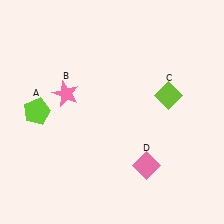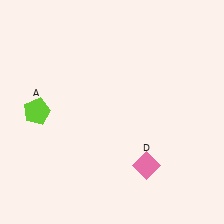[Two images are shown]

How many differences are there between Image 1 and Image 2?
There are 2 differences between the two images.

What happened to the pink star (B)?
The pink star (B) was removed in Image 2. It was in the top-left area of Image 1.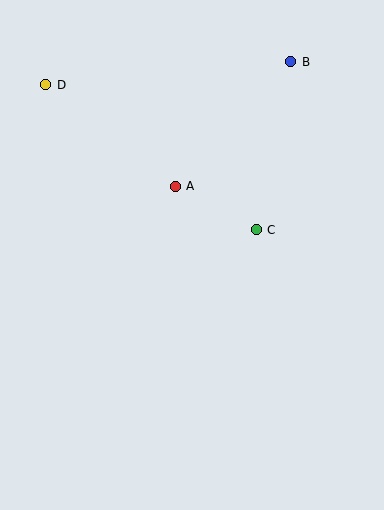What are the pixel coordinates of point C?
Point C is at (256, 230).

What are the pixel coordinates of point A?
Point A is at (175, 186).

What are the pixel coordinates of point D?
Point D is at (46, 85).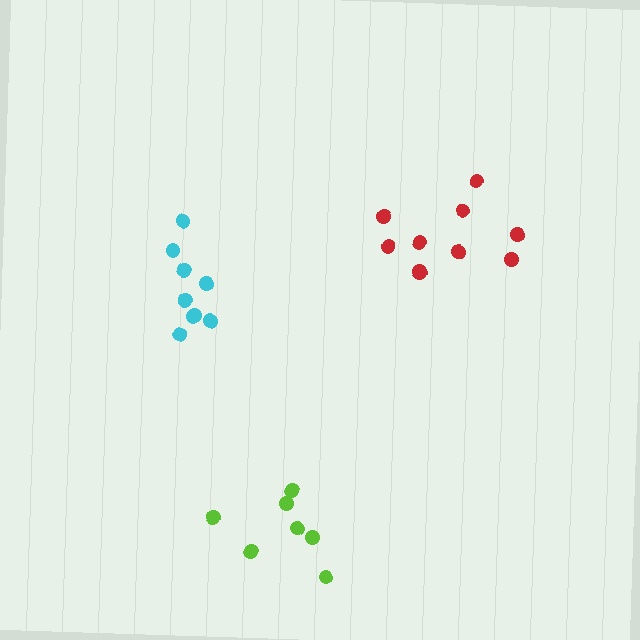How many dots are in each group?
Group 1: 9 dots, Group 2: 7 dots, Group 3: 10 dots (26 total).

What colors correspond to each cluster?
The clusters are colored: cyan, lime, red.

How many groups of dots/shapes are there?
There are 3 groups.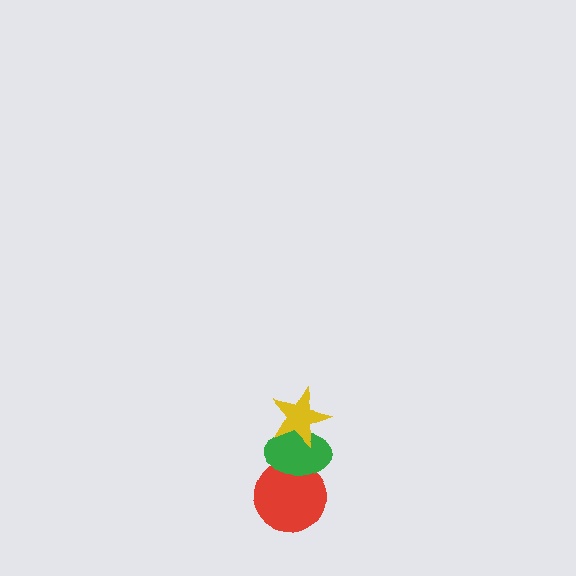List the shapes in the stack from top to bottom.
From top to bottom: the yellow star, the green ellipse, the red circle.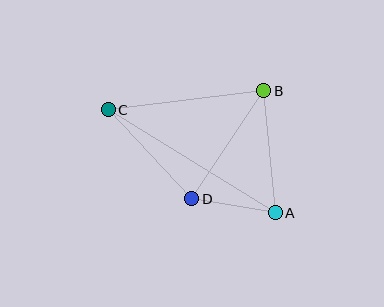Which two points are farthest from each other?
Points A and C are farthest from each other.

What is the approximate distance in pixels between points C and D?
The distance between C and D is approximately 121 pixels.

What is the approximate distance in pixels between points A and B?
The distance between A and B is approximately 123 pixels.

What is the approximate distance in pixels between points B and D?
The distance between B and D is approximately 130 pixels.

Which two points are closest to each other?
Points A and D are closest to each other.